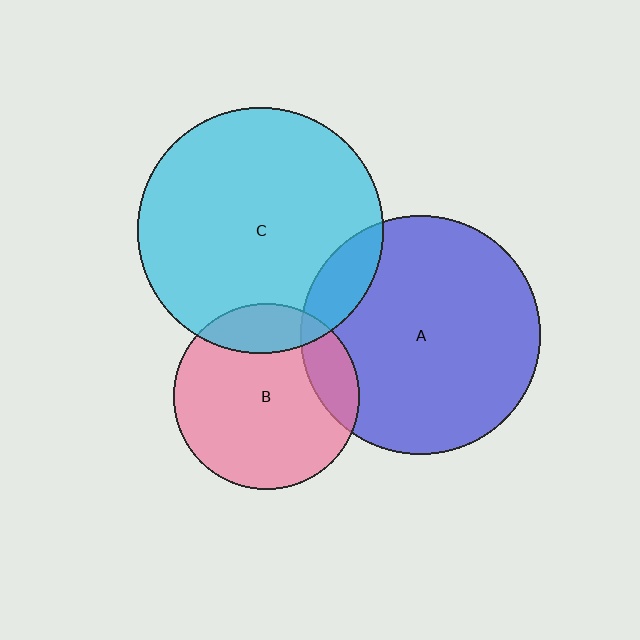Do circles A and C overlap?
Yes.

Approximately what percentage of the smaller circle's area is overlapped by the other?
Approximately 10%.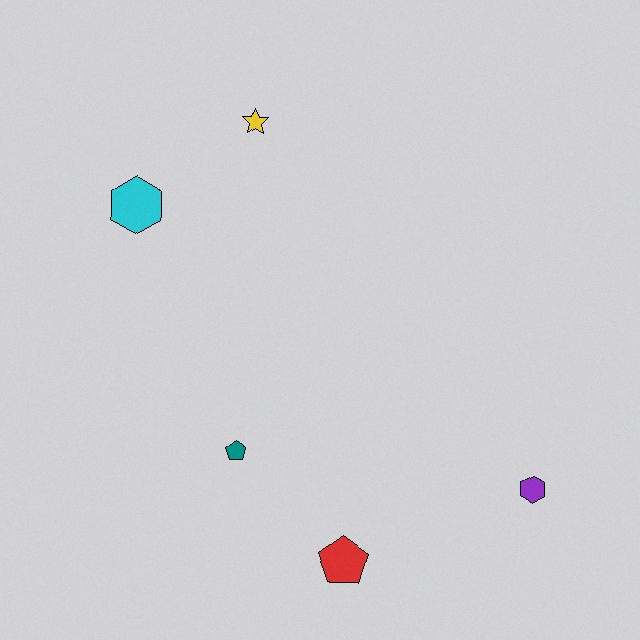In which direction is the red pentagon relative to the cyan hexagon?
The red pentagon is below the cyan hexagon.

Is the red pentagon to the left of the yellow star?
No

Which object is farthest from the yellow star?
The purple hexagon is farthest from the yellow star.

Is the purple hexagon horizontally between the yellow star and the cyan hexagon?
No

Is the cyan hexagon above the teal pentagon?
Yes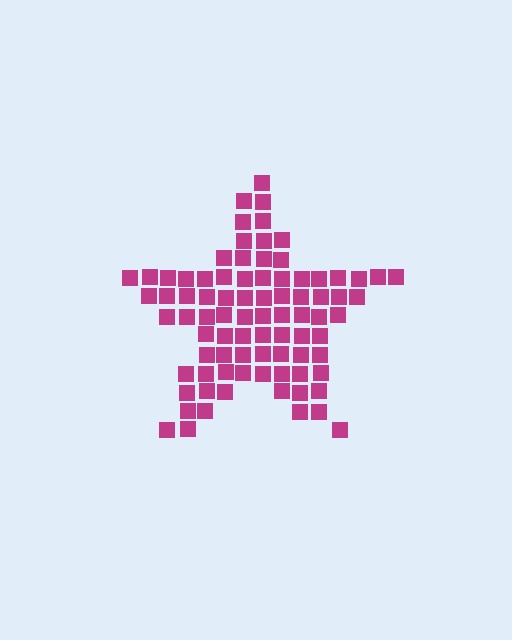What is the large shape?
The large shape is a star.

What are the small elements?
The small elements are squares.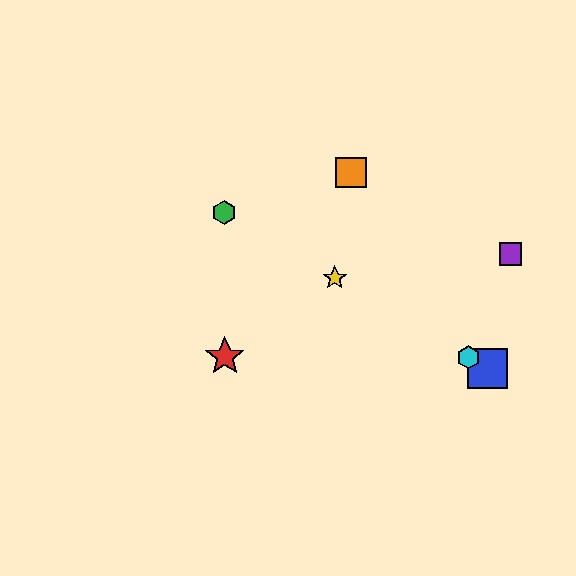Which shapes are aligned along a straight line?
The blue square, the green hexagon, the yellow star, the cyan hexagon are aligned along a straight line.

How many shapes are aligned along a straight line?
4 shapes (the blue square, the green hexagon, the yellow star, the cyan hexagon) are aligned along a straight line.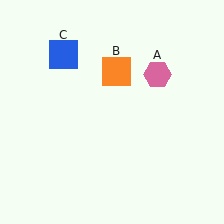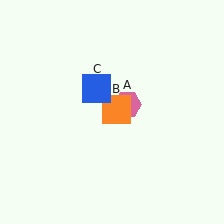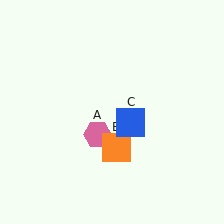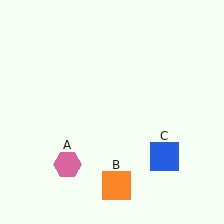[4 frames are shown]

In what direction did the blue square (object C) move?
The blue square (object C) moved down and to the right.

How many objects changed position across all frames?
3 objects changed position: pink hexagon (object A), orange square (object B), blue square (object C).